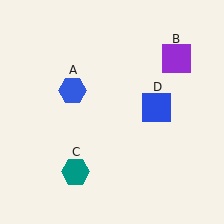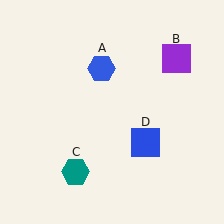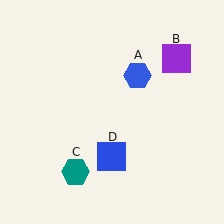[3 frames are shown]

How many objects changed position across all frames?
2 objects changed position: blue hexagon (object A), blue square (object D).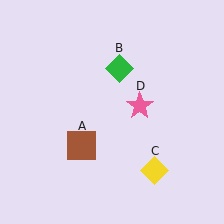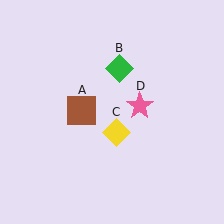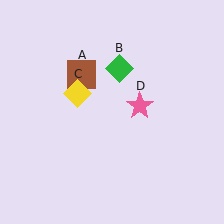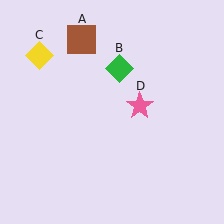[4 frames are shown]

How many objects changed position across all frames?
2 objects changed position: brown square (object A), yellow diamond (object C).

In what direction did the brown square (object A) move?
The brown square (object A) moved up.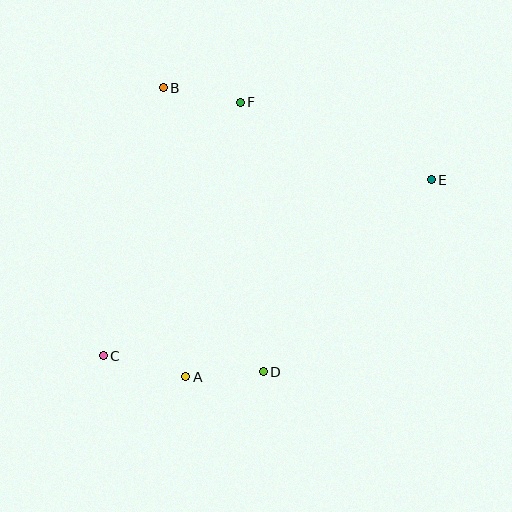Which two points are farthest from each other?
Points C and E are farthest from each other.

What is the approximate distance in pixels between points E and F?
The distance between E and F is approximately 206 pixels.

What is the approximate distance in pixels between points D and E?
The distance between D and E is approximately 255 pixels.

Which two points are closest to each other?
Points A and D are closest to each other.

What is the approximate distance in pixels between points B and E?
The distance between B and E is approximately 283 pixels.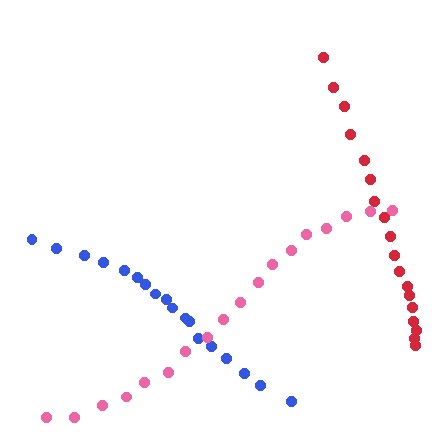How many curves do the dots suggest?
There are 3 distinct paths.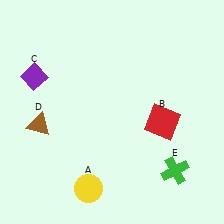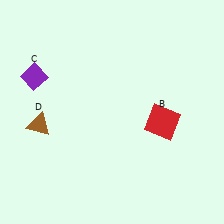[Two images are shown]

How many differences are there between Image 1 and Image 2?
There are 2 differences between the two images.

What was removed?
The green cross (E), the yellow circle (A) were removed in Image 2.